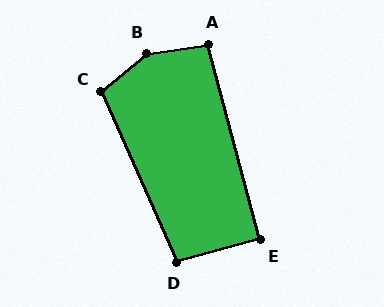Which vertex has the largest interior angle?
B, at approximately 148 degrees.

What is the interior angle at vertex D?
Approximately 99 degrees (obtuse).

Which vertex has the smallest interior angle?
E, at approximately 90 degrees.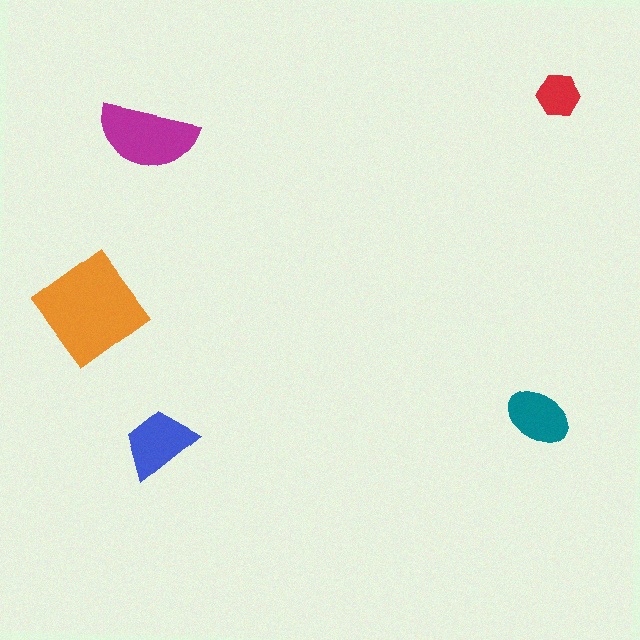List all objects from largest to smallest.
The orange diamond, the magenta semicircle, the blue trapezoid, the teal ellipse, the red hexagon.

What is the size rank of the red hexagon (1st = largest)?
5th.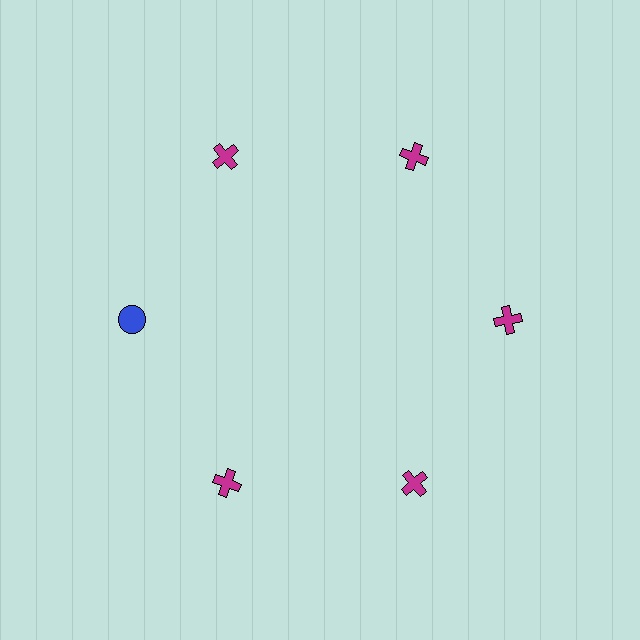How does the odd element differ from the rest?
It differs in both color (blue instead of magenta) and shape (circle instead of cross).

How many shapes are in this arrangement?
There are 6 shapes arranged in a ring pattern.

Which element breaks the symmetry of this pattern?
The blue circle at roughly the 9 o'clock position breaks the symmetry. All other shapes are magenta crosses.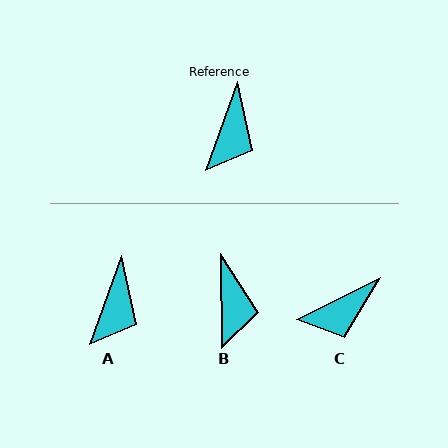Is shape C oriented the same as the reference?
No, it is off by about 44 degrees.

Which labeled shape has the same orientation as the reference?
A.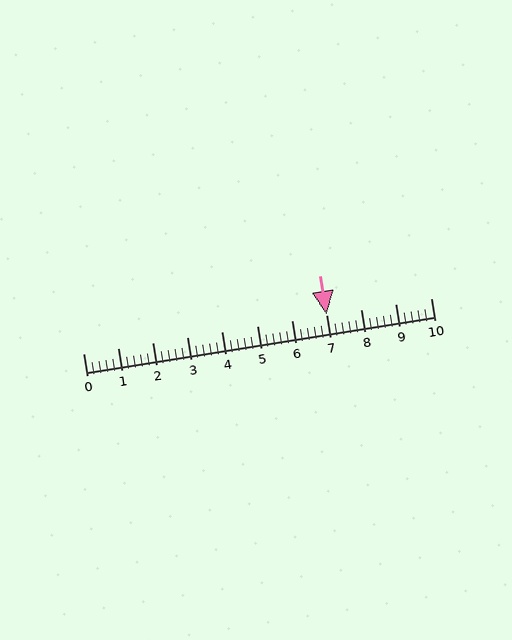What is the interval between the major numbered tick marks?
The major tick marks are spaced 1 units apart.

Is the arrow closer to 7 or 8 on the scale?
The arrow is closer to 7.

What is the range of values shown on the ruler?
The ruler shows values from 0 to 10.